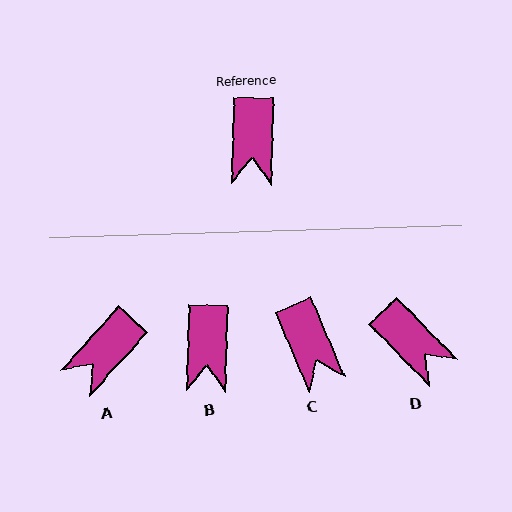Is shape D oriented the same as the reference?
No, it is off by about 46 degrees.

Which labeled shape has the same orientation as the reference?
B.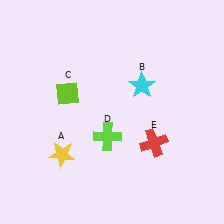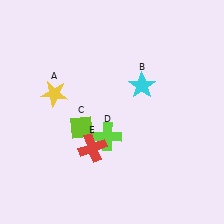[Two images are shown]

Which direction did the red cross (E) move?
The red cross (E) moved left.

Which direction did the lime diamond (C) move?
The lime diamond (C) moved down.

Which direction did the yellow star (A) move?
The yellow star (A) moved up.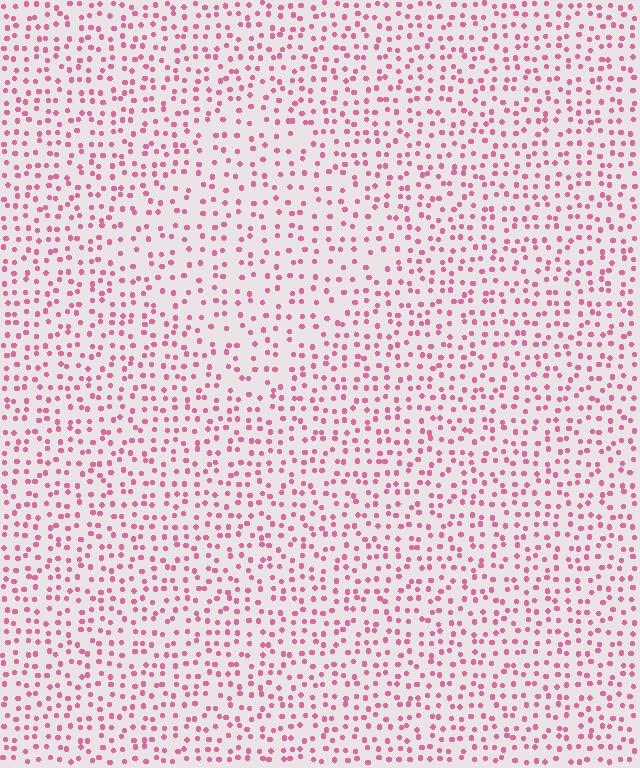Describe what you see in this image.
The image contains small pink elements arranged at two different densities. A diamond-shaped region is visible where the elements are less densely packed than the surrounding area.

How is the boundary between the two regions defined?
The boundary is defined by a change in element density (approximately 1.5x ratio). All elements are the same color, size, and shape.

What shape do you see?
I see a diamond.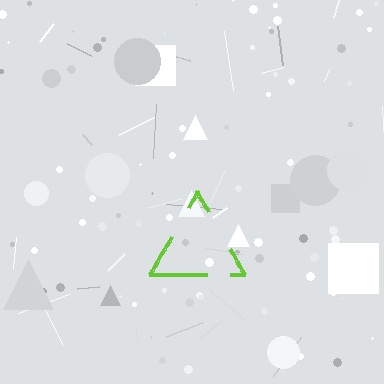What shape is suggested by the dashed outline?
The dashed outline suggests a triangle.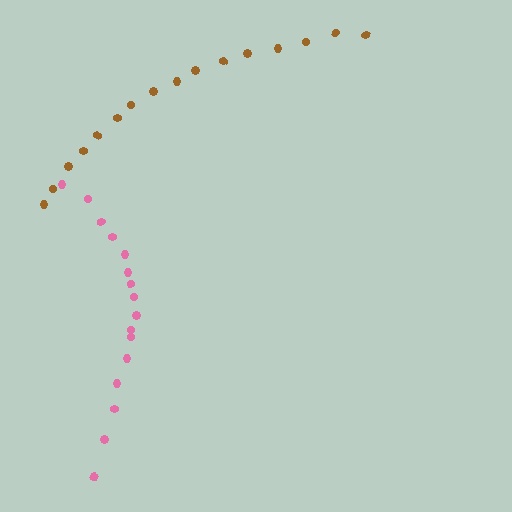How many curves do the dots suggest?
There are 2 distinct paths.